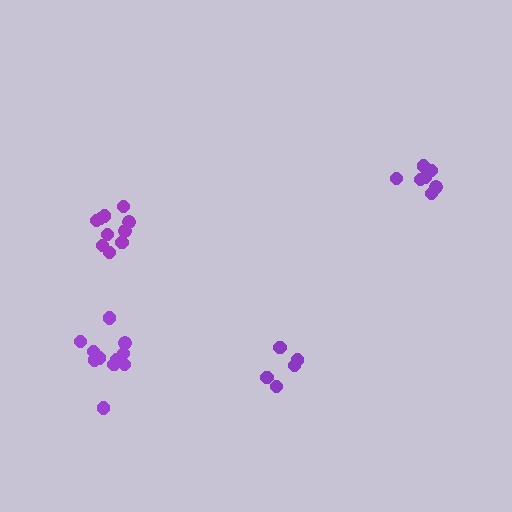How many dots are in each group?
Group 1: 10 dots, Group 2: 5 dots, Group 3: 11 dots, Group 4: 8 dots (34 total).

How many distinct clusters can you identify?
There are 4 distinct clusters.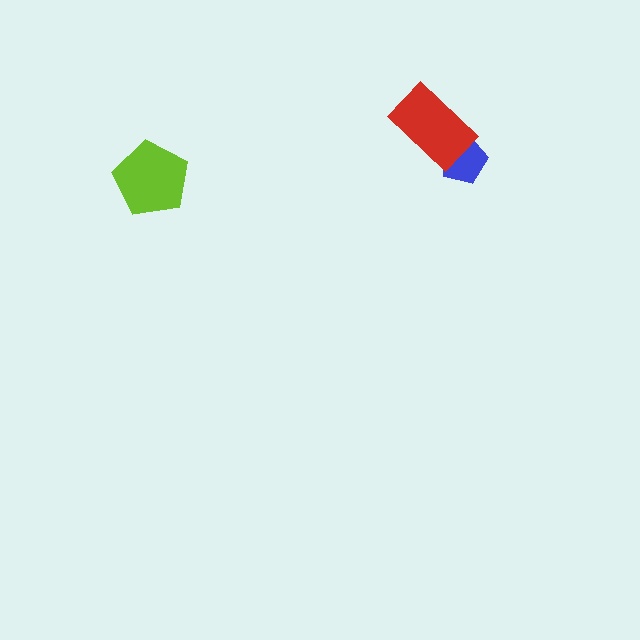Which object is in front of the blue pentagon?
The red rectangle is in front of the blue pentagon.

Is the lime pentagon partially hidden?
No, no other shape covers it.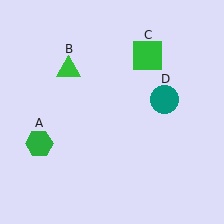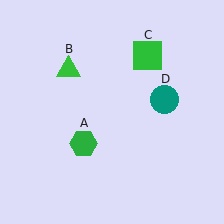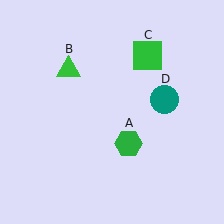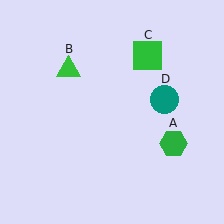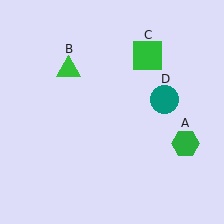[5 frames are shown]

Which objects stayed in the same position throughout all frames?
Green triangle (object B) and green square (object C) and teal circle (object D) remained stationary.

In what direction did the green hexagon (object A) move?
The green hexagon (object A) moved right.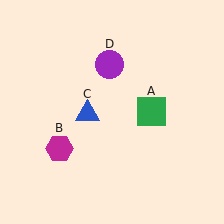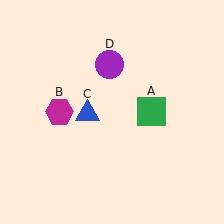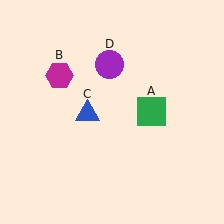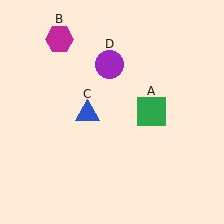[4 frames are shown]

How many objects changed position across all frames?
1 object changed position: magenta hexagon (object B).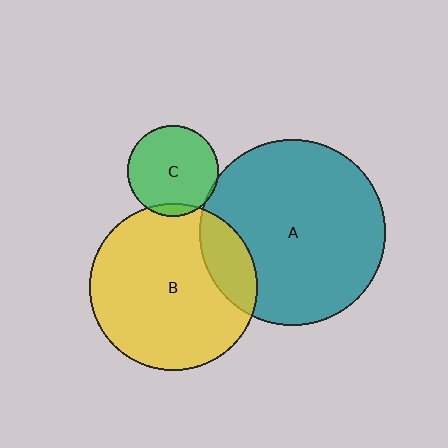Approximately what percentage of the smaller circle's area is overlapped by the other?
Approximately 15%.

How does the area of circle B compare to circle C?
Approximately 3.4 times.